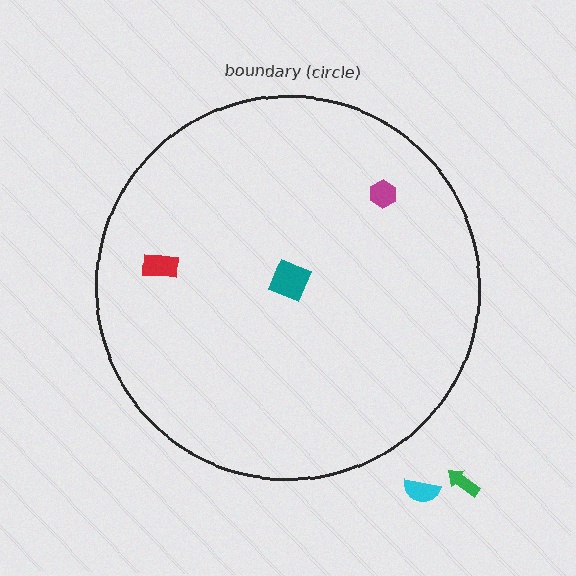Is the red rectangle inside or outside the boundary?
Inside.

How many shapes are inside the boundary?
3 inside, 2 outside.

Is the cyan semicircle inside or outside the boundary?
Outside.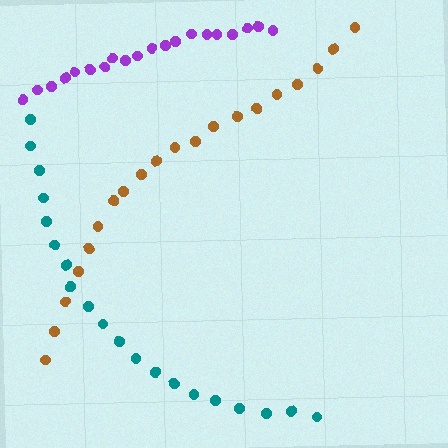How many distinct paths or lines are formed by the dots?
There are 3 distinct paths.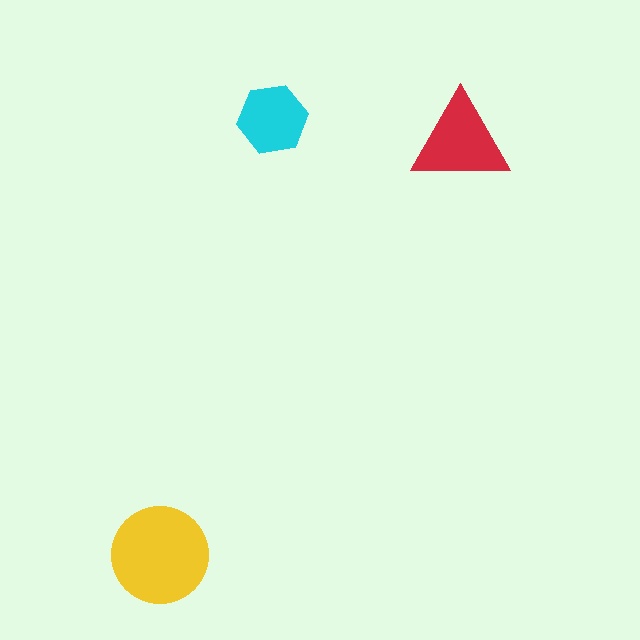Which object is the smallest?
The cyan hexagon.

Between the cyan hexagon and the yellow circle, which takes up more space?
The yellow circle.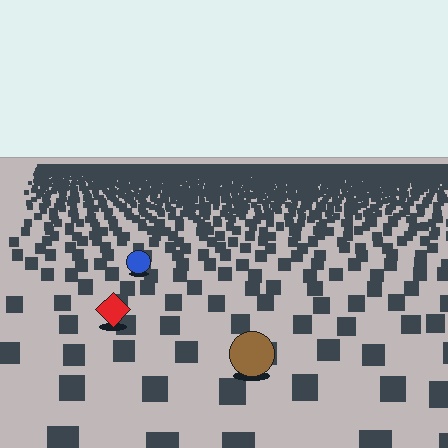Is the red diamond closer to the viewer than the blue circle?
Yes. The red diamond is closer — you can tell from the texture gradient: the ground texture is coarser near it.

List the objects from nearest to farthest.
From nearest to farthest: the brown circle, the red diamond, the blue circle.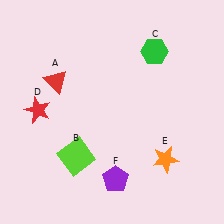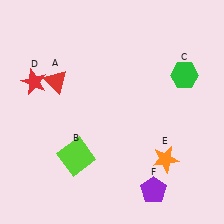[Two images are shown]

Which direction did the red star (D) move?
The red star (D) moved up.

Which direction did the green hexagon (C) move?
The green hexagon (C) moved right.